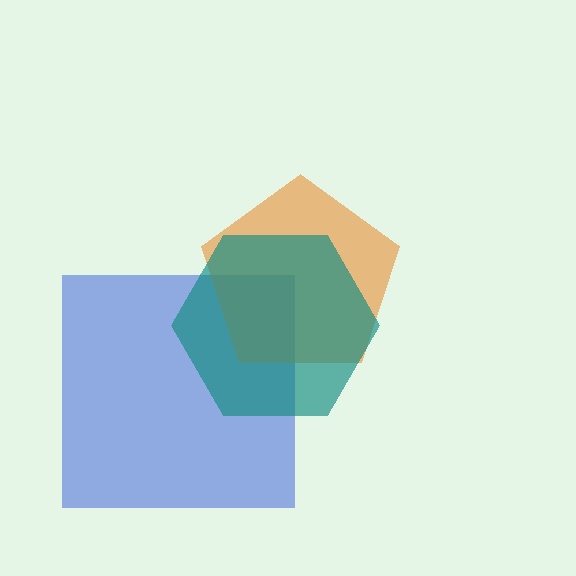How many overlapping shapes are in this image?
There are 3 overlapping shapes in the image.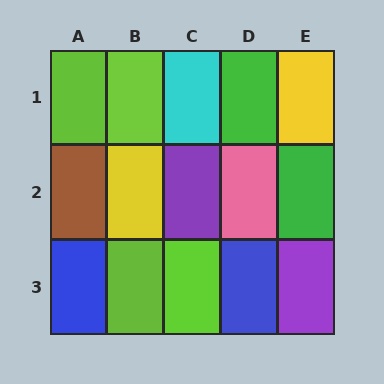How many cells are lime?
4 cells are lime.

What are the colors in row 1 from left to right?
Lime, lime, cyan, green, yellow.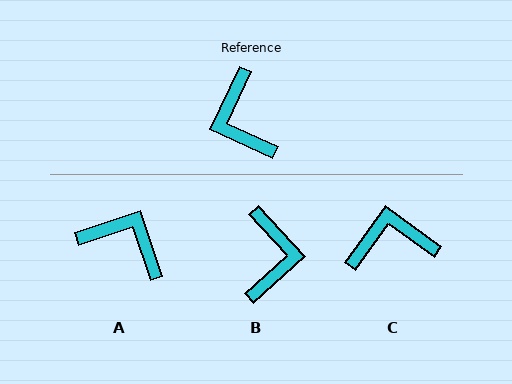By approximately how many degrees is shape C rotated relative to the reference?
Approximately 101 degrees clockwise.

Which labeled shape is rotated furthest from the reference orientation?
B, about 157 degrees away.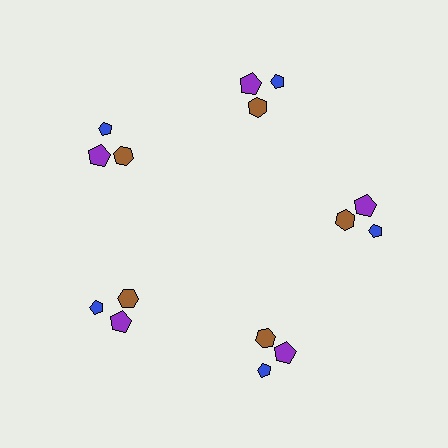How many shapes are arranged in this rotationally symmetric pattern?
There are 15 shapes, arranged in 5 groups of 3.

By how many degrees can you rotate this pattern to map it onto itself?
The pattern maps onto itself every 72 degrees of rotation.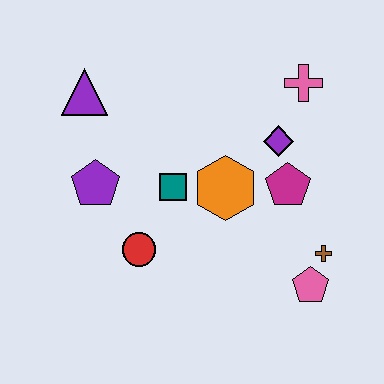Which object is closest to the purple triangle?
The purple pentagon is closest to the purple triangle.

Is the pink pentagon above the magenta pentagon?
No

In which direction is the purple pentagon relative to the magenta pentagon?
The purple pentagon is to the left of the magenta pentagon.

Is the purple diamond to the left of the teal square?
No